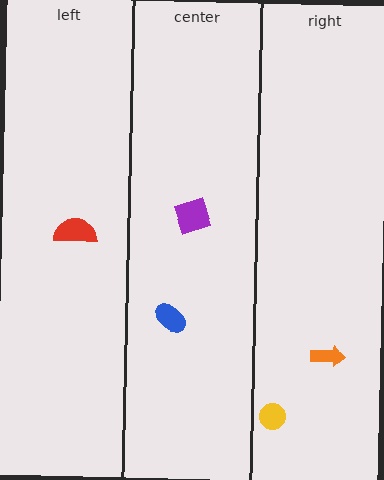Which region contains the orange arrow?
The right region.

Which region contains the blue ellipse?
The center region.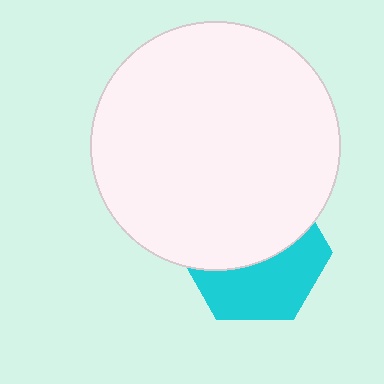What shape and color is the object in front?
The object in front is a white circle.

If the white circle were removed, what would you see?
You would see the complete cyan hexagon.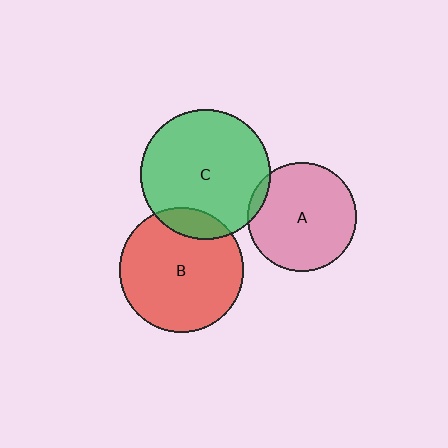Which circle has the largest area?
Circle C (green).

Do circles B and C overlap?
Yes.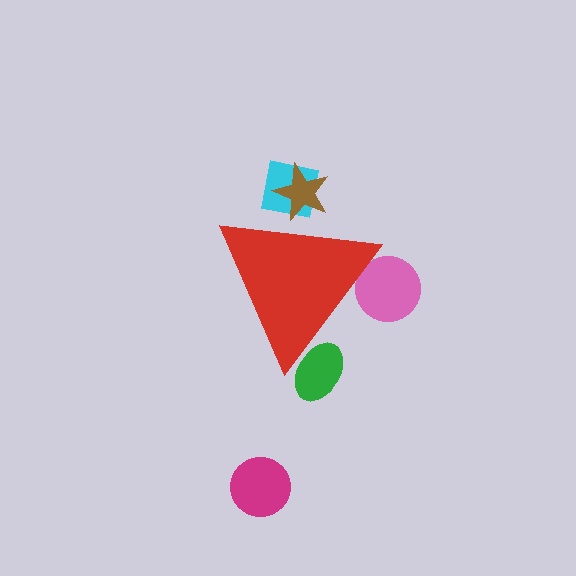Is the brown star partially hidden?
Yes, the brown star is partially hidden behind the red triangle.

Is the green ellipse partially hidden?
Yes, the green ellipse is partially hidden behind the red triangle.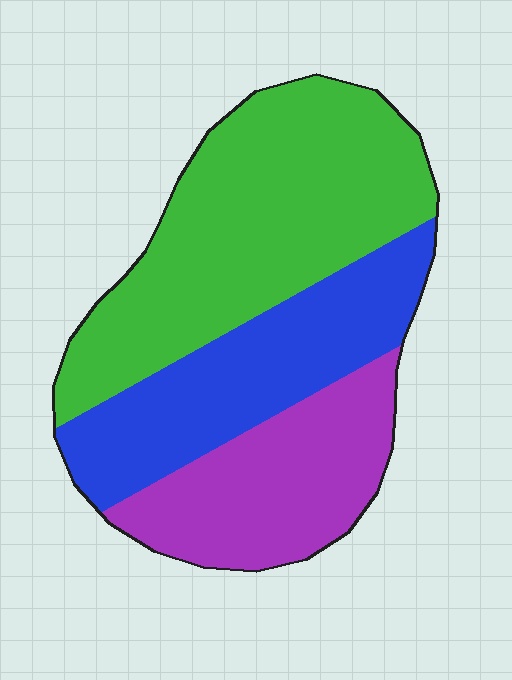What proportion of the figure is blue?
Blue takes up about one quarter (1/4) of the figure.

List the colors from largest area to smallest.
From largest to smallest: green, blue, purple.